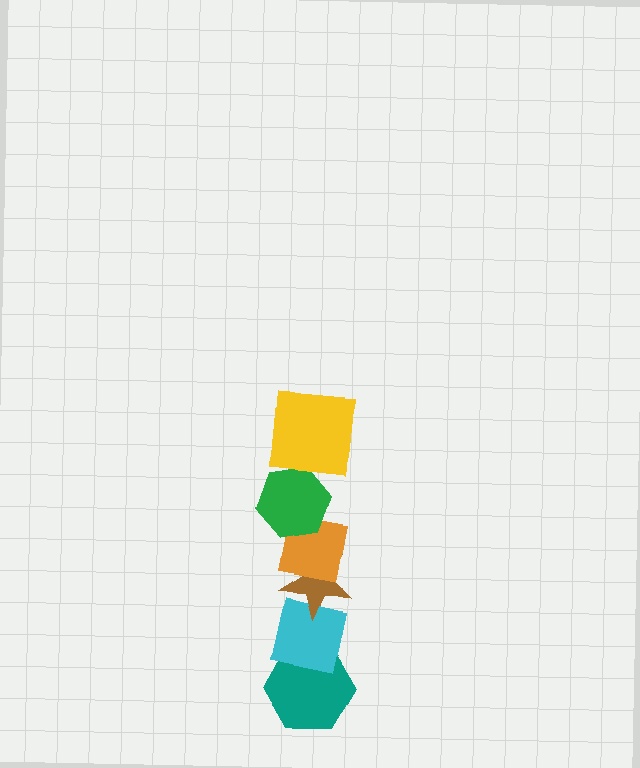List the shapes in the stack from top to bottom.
From top to bottom: the yellow square, the green hexagon, the orange square, the brown star, the cyan square, the teal hexagon.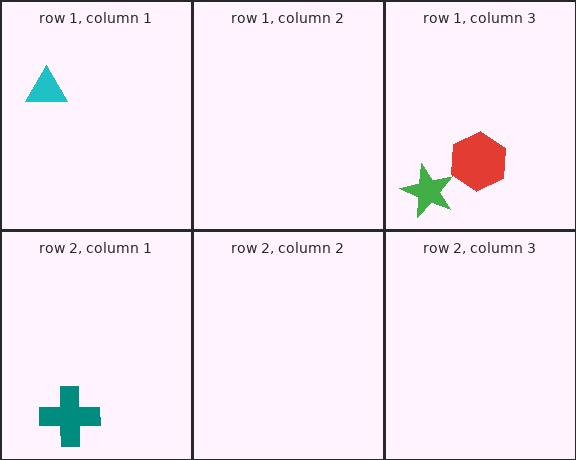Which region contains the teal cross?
The row 2, column 1 region.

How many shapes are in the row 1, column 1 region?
1.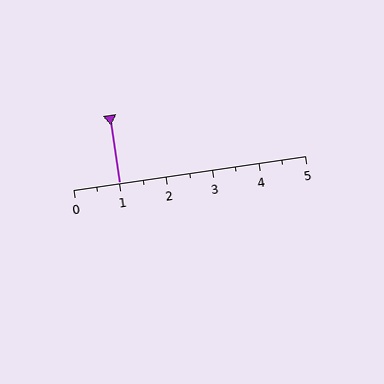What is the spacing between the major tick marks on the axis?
The major ticks are spaced 1 apart.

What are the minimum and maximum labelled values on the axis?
The axis runs from 0 to 5.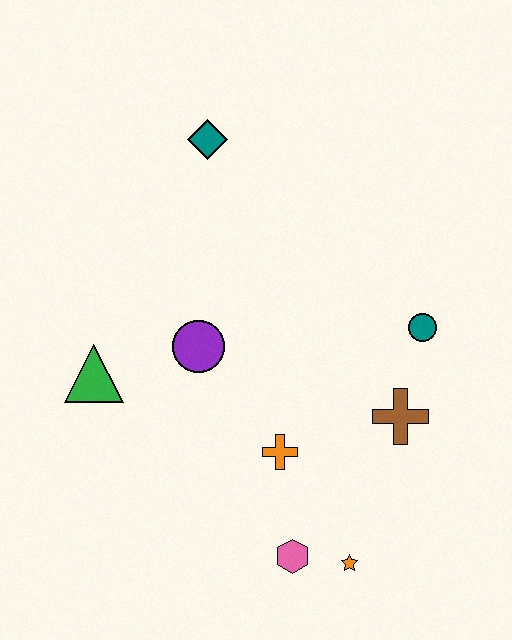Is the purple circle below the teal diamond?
Yes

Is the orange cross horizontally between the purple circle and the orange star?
Yes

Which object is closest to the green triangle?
The purple circle is closest to the green triangle.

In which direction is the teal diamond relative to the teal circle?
The teal diamond is to the left of the teal circle.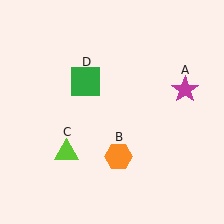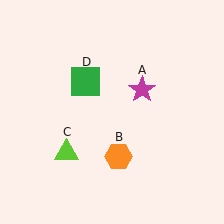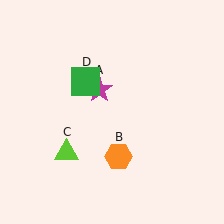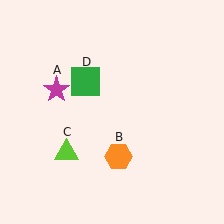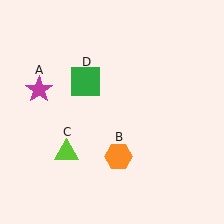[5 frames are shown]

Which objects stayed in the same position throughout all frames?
Orange hexagon (object B) and lime triangle (object C) and green square (object D) remained stationary.